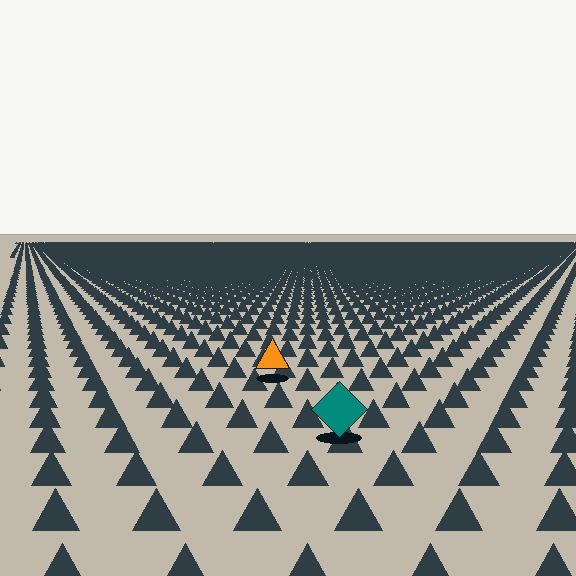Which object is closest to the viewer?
The teal diamond is closest. The texture marks near it are larger and more spread out.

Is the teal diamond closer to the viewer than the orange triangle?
Yes. The teal diamond is closer — you can tell from the texture gradient: the ground texture is coarser near it.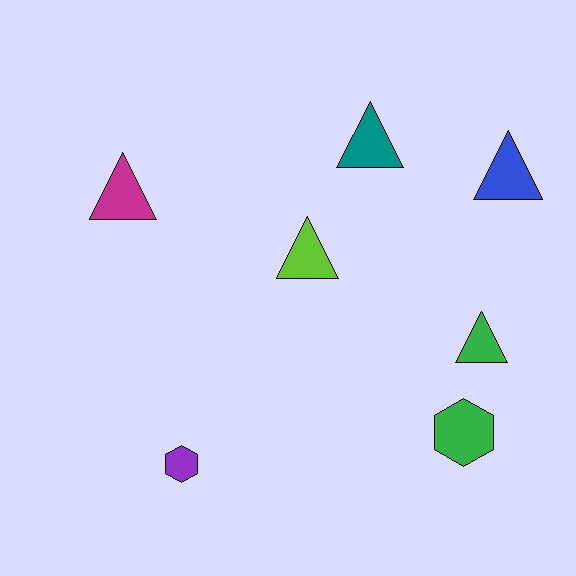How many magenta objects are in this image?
There is 1 magenta object.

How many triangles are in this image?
There are 5 triangles.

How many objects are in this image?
There are 7 objects.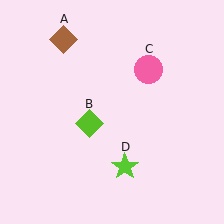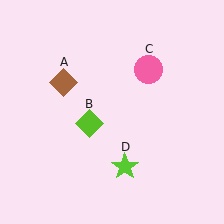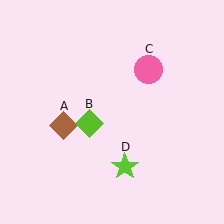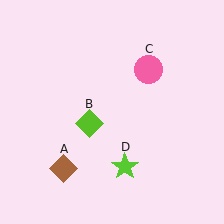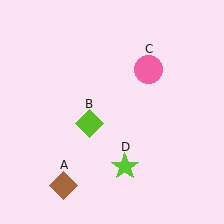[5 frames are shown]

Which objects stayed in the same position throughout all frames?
Lime diamond (object B) and pink circle (object C) and lime star (object D) remained stationary.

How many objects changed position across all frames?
1 object changed position: brown diamond (object A).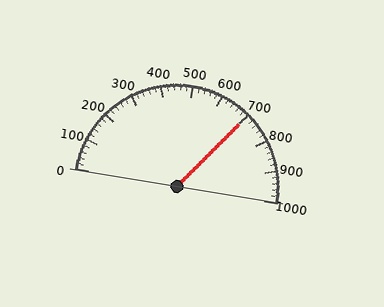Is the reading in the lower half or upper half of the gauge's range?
The reading is in the upper half of the range (0 to 1000).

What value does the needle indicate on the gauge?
The needle indicates approximately 700.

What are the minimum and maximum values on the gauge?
The gauge ranges from 0 to 1000.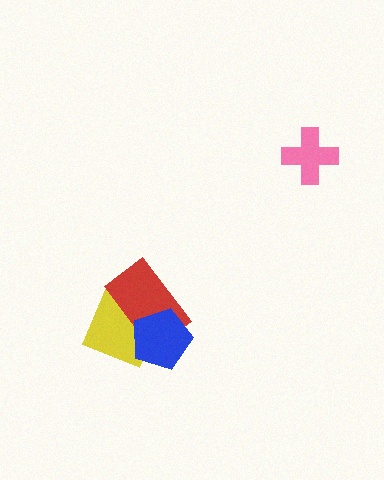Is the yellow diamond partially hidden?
Yes, it is partially covered by another shape.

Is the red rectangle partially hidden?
Yes, it is partially covered by another shape.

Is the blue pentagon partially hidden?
No, no other shape covers it.